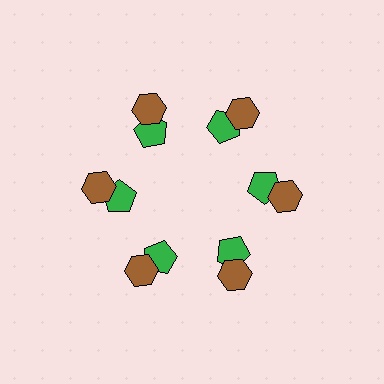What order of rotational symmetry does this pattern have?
This pattern has 6-fold rotational symmetry.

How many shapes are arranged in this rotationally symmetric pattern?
There are 12 shapes, arranged in 6 groups of 2.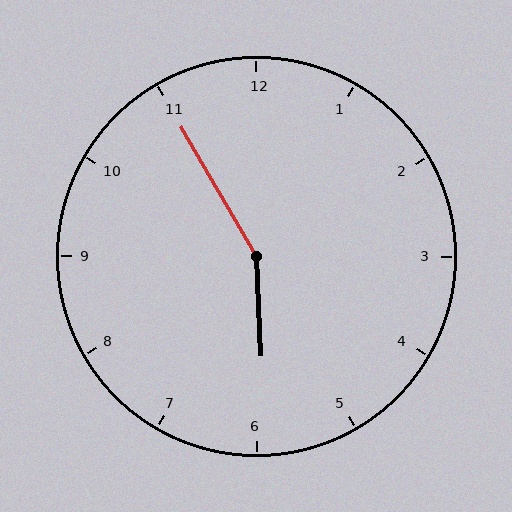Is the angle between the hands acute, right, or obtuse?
It is obtuse.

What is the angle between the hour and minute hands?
Approximately 152 degrees.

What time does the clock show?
5:55.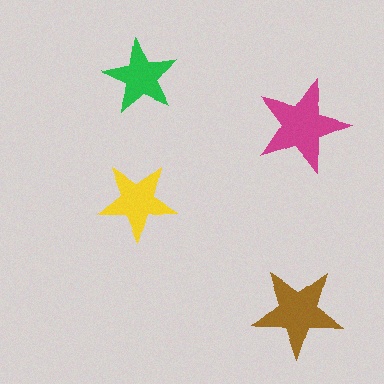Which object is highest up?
The green star is topmost.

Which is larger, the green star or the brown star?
The brown one.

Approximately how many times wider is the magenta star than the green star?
About 1.5 times wider.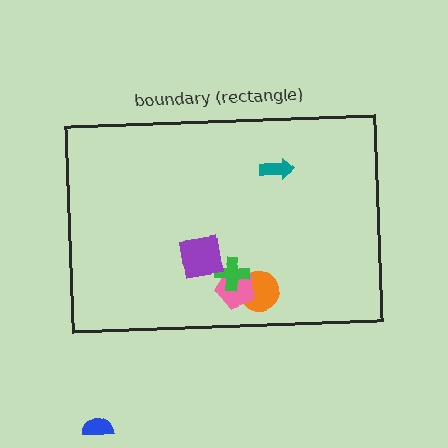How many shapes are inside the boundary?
5 inside, 1 outside.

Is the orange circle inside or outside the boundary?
Inside.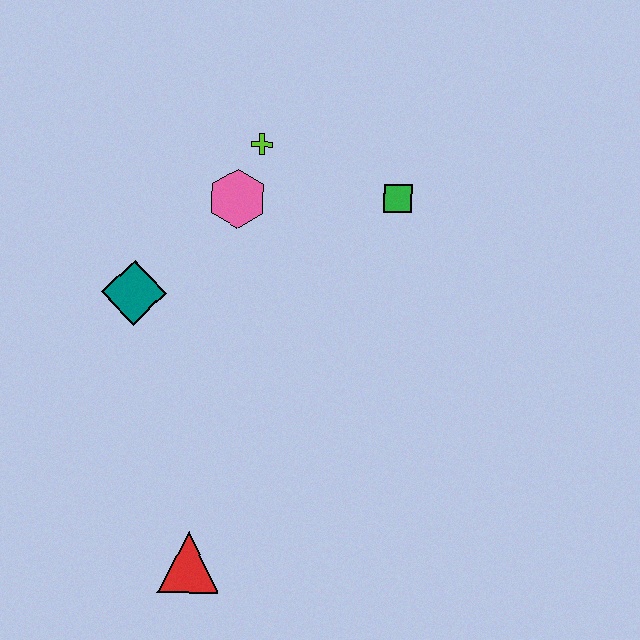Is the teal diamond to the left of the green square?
Yes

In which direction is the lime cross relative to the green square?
The lime cross is to the left of the green square.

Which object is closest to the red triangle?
The teal diamond is closest to the red triangle.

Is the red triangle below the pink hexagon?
Yes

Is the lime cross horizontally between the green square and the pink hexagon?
Yes